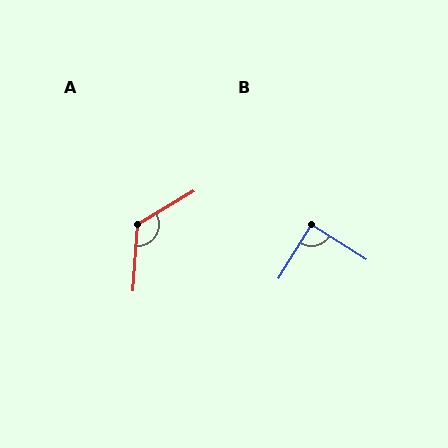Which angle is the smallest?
B, at approximately 89 degrees.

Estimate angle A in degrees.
Approximately 124 degrees.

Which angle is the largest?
A, at approximately 124 degrees.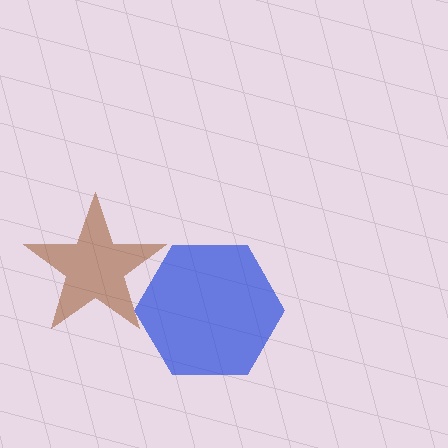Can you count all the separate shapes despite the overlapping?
Yes, there are 2 separate shapes.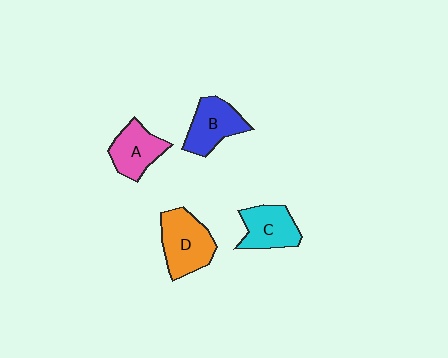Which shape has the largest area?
Shape D (orange).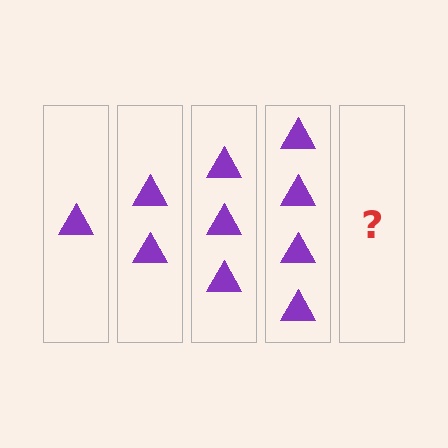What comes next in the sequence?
The next element should be 5 triangles.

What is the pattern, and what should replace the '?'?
The pattern is that each step adds one more triangle. The '?' should be 5 triangles.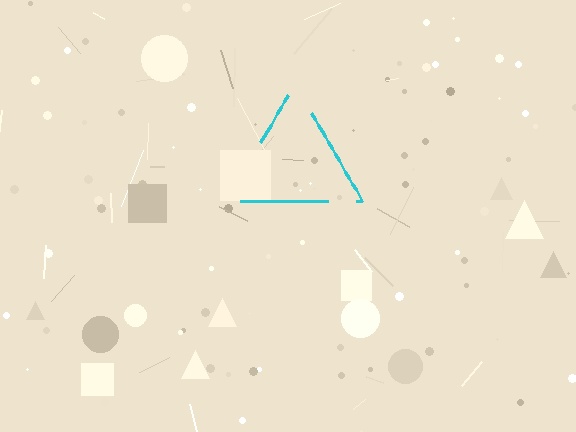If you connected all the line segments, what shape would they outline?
They would outline a triangle.